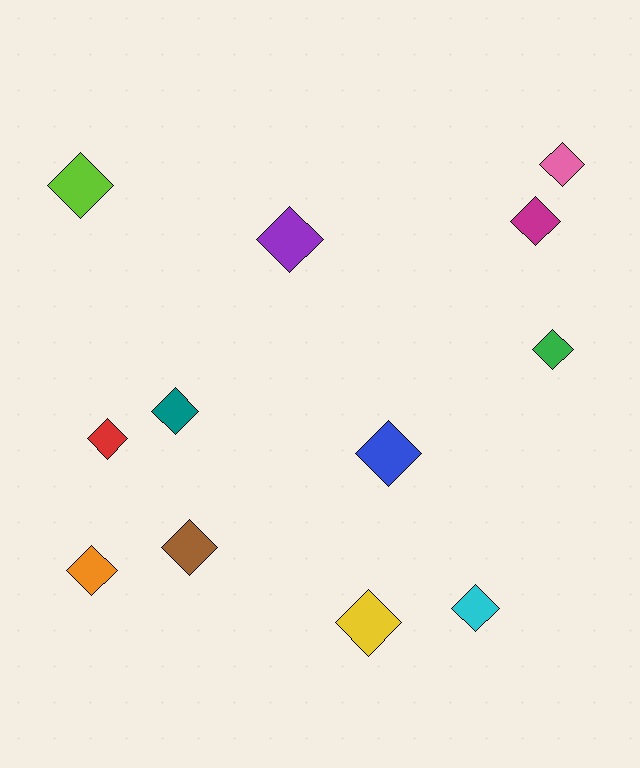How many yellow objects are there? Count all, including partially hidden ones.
There is 1 yellow object.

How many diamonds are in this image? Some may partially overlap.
There are 12 diamonds.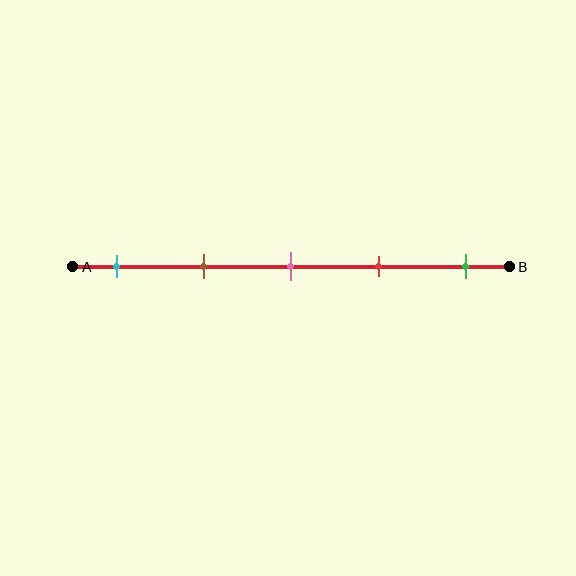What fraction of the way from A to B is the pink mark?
The pink mark is approximately 50% (0.5) of the way from A to B.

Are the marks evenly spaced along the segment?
Yes, the marks are approximately evenly spaced.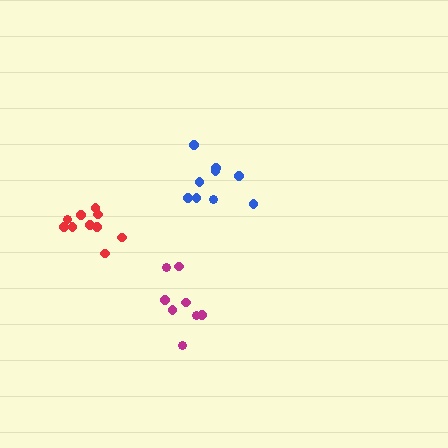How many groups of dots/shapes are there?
There are 3 groups.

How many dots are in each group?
Group 1: 9 dots, Group 2: 8 dots, Group 3: 10 dots (27 total).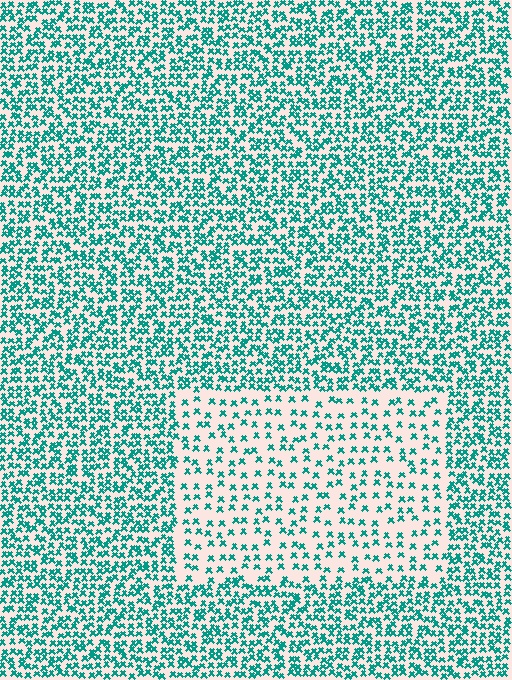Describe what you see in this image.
The image contains small teal elements arranged at two different densities. A rectangle-shaped region is visible where the elements are less densely packed than the surrounding area.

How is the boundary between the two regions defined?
The boundary is defined by a change in element density (approximately 2.3x ratio). All elements are the same color, size, and shape.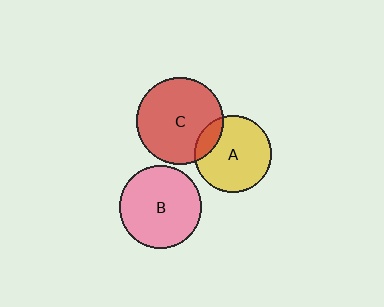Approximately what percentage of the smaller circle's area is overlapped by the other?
Approximately 15%.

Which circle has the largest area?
Circle C (red).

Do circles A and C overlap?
Yes.